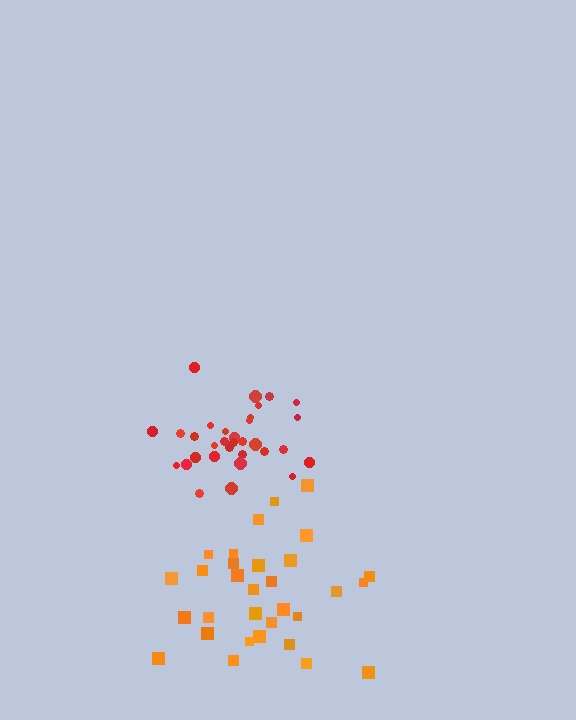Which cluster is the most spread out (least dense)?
Orange.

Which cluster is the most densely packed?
Red.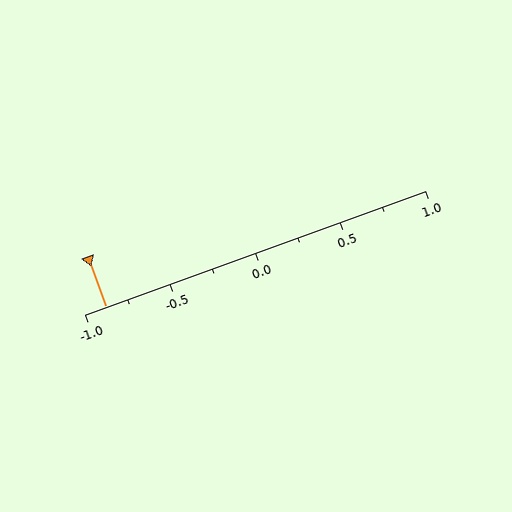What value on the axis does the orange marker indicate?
The marker indicates approximately -0.88.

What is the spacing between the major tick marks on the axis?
The major ticks are spaced 0.5 apart.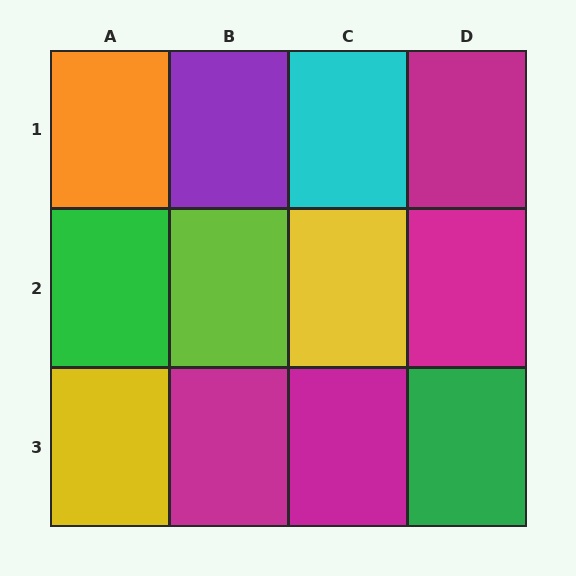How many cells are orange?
1 cell is orange.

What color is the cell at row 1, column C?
Cyan.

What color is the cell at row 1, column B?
Purple.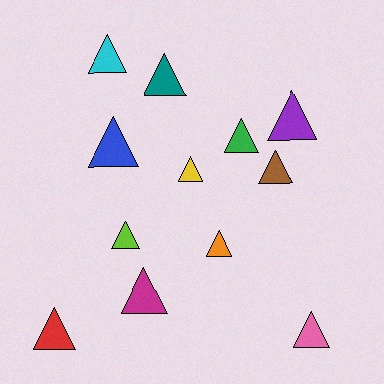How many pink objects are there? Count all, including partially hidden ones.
There is 1 pink object.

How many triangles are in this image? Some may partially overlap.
There are 12 triangles.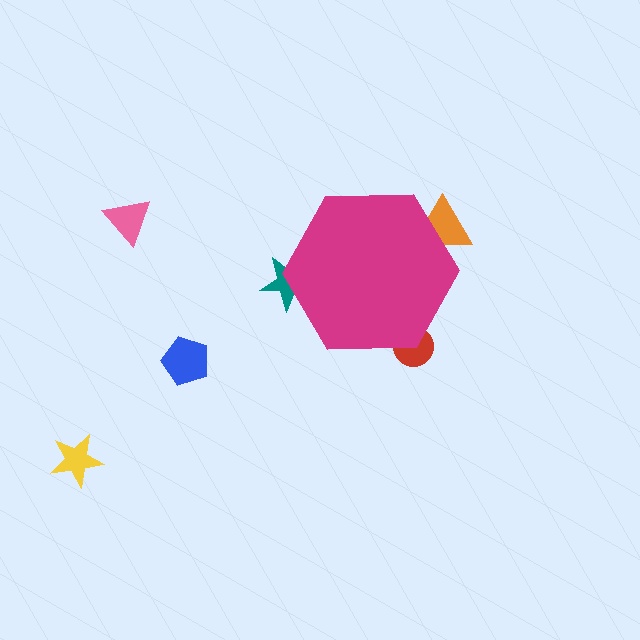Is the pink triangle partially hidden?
No, the pink triangle is fully visible.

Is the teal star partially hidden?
Yes, the teal star is partially hidden behind the magenta hexagon.